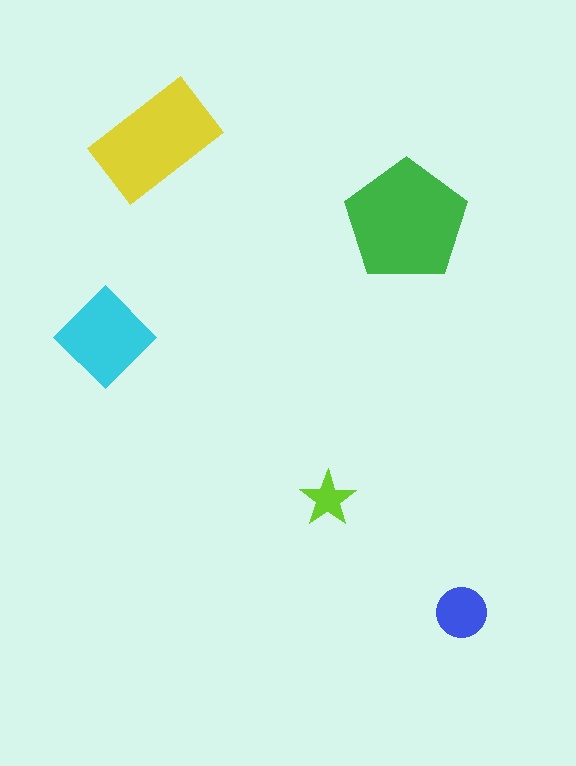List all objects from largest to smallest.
The green pentagon, the yellow rectangle, the cyan diamond, the blue circle, the lime star.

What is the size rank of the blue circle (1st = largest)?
4th.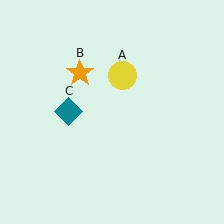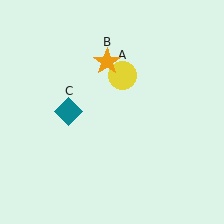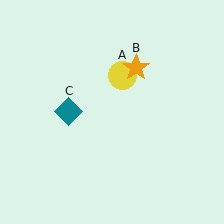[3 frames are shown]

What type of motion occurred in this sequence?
The orange star (object B) rotated clockwise around the center of the scene.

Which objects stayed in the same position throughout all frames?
Yellow circle (object A) and teal diamond (object C) remained stationary.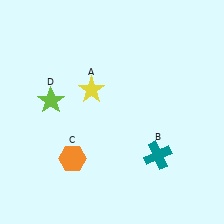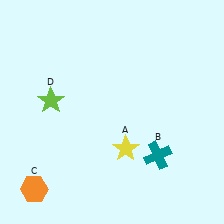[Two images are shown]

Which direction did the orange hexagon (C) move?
The orange hexagon (C) moved left.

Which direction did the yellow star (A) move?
The yellow star (A) moved down.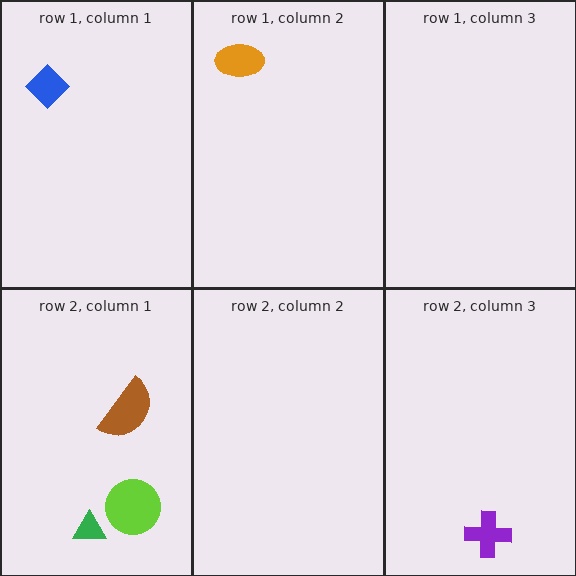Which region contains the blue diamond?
The row 1, column 1 region.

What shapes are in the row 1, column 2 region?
The orange ellipse.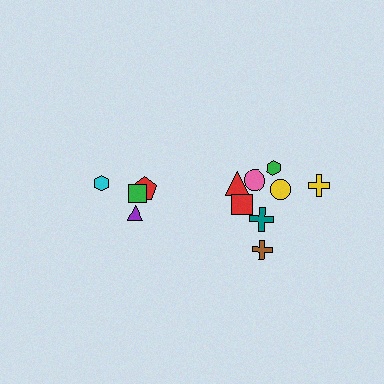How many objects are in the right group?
There are 8 objects.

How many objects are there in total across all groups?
There are 12 objects.